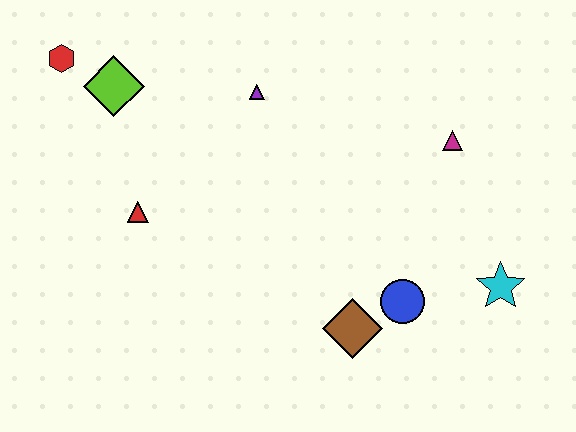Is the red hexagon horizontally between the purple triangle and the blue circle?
No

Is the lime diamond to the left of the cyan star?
Yes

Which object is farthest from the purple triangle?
The cyan star is farthest from the purple triangle.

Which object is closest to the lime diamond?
The red hexagon is closest to the lime diamond.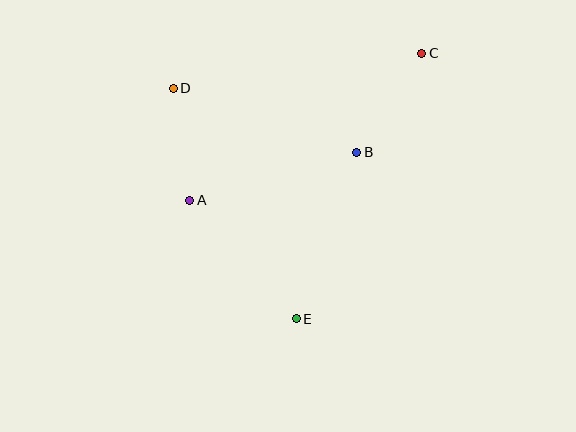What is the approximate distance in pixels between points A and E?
The distance between A and E is approximately 159 pixels.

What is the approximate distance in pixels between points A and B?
The distance between A and B is approximately 174 pixels.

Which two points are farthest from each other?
Points C and E are farthest from each other.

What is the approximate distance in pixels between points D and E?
The distance between D and E is approximately 261 pixels.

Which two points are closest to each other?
Points A and D are closest to each other.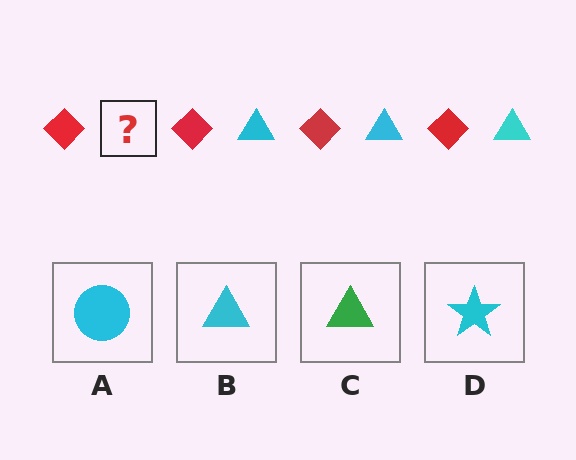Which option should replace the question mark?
Option B.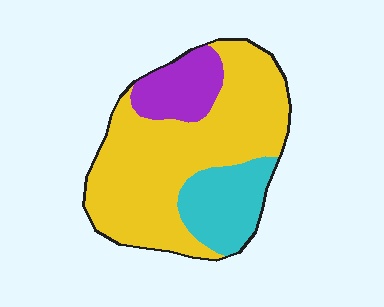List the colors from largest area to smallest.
From largest to smallest: yellow, cyan, purple.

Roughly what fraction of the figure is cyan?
Cyan covers about 20% of the figure.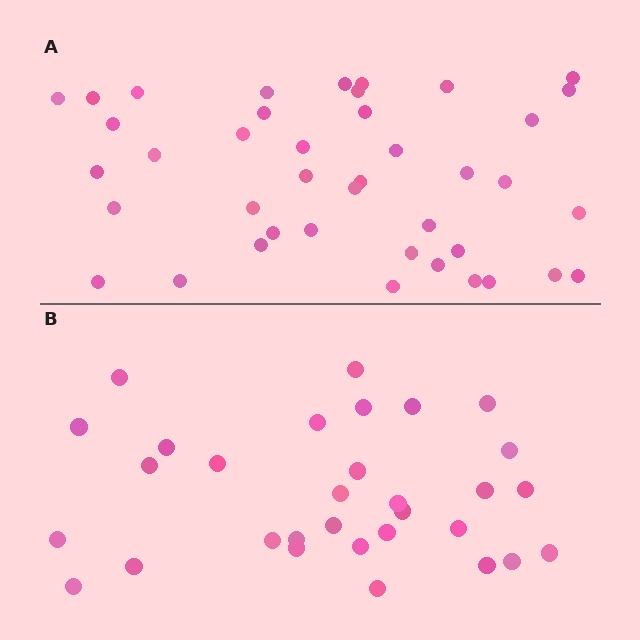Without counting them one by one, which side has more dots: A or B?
Region A (the top region) has more dots.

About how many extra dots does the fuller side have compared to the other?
Region A has roughly 10 or so more dots than region B.